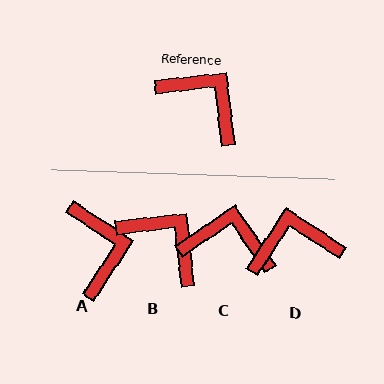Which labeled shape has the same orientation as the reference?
B.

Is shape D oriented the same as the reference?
No, it is off by about 51 degrees.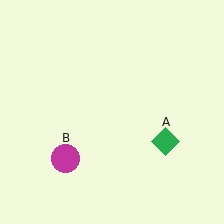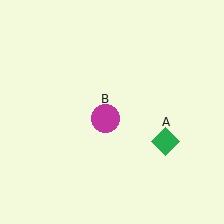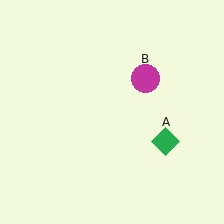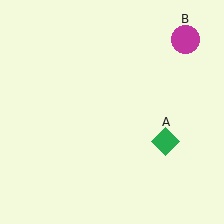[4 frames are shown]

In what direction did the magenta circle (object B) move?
The magenta circle (object B) moved up and to the right.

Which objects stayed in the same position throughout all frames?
Green diamond (object A) remained stationary.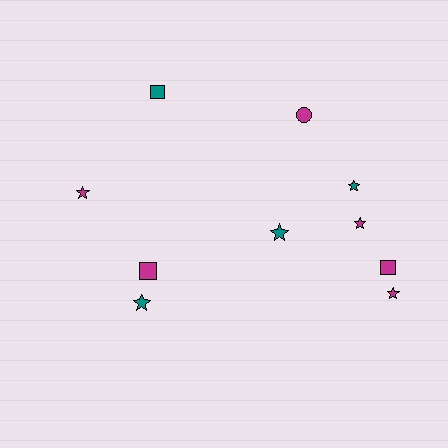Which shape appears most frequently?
Star, with 6 objects.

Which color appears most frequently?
Magenta, with 6 objects.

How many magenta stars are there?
There are 3 magenta stars.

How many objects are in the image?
There are 10 objects.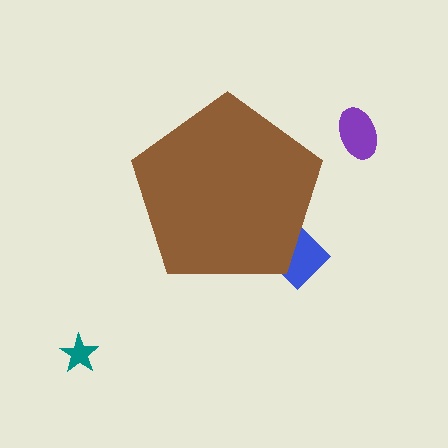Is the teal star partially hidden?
No, the teal star is fully visible.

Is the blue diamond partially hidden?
Yes, the blue diamond is partially hidden behind the brown pentagon.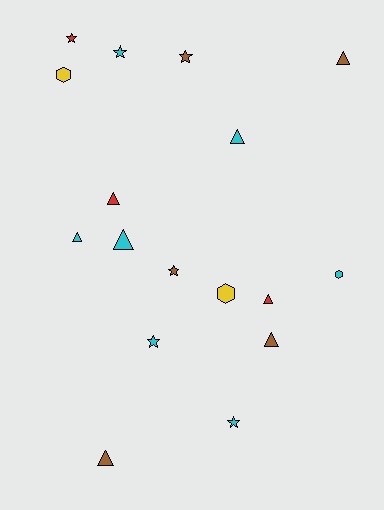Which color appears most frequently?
Cyan, with 7 objects.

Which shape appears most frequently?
Triangle, with 8 objects.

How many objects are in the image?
There are 17 objects.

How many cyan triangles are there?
There are 3 cyan triangles.